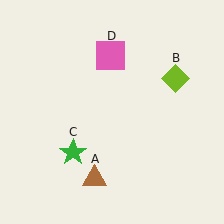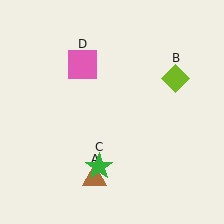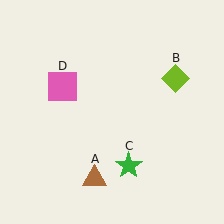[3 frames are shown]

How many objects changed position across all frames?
2 objects changed position: green star (object C), pink square (object D).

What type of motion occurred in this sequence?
The green star (object C), pink square (object D) rotated counterclockwise around the center of the scene.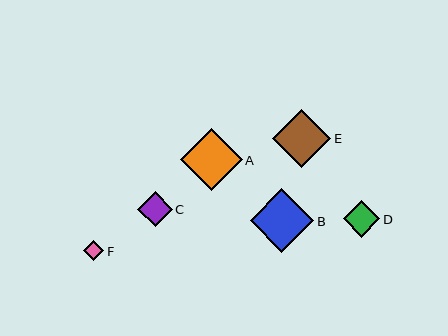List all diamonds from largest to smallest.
From largest to smallest: B, A, E, D, C, F.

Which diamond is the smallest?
Diamond F is the smallest with a size of approximately 20 pixels.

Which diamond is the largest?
Diamond B is the largest with a size of approximately 63 pixels.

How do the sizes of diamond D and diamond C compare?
Diamond D and diamond C are approximately the same size.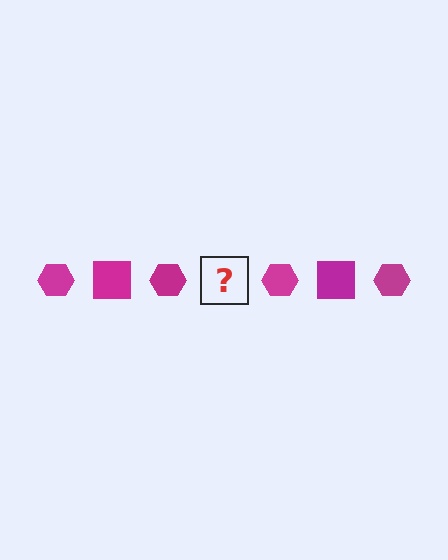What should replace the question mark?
The question mark should be replaced with a magenta square.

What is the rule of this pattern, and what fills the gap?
The rule is that the pattern cycles through hexagon, square shapes in magenta. The gap should be filled with a magenta square.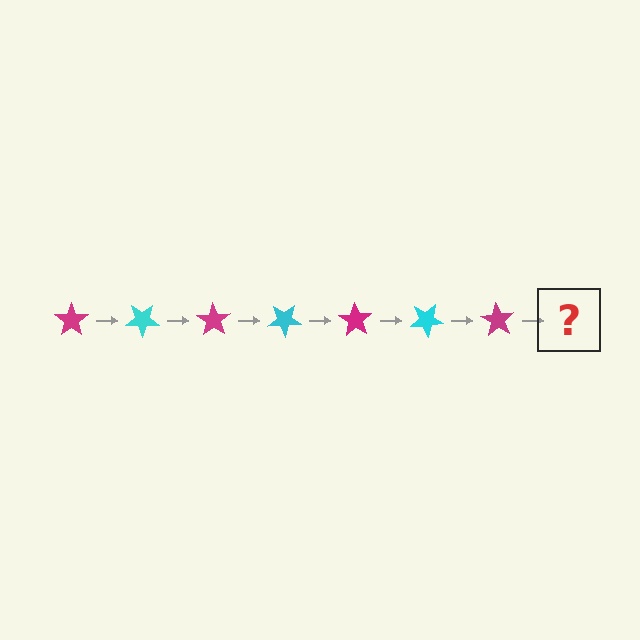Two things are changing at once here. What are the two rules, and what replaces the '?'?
The two rules are that it rotates 35 degrees each step and the color cycles through magenta and cyan. The '?' should be a cyan star, rotated 245 degrees from the start.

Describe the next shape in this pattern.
It should be a cyan star, rotated 245 degrees from the start.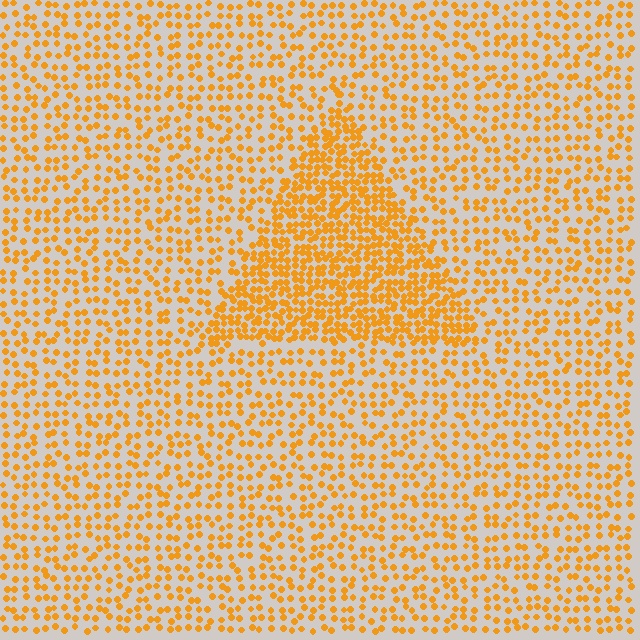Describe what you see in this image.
The image contains small orange elements arranged at two different densities. A triangle-shaped region is visible where the elements are more densely packed than the surrounding area.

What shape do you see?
I see a triangle.